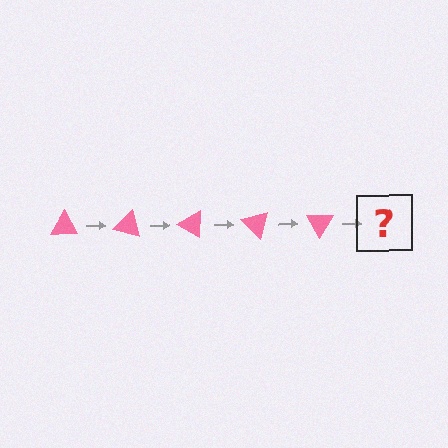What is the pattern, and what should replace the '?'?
The pattern is that the triangle rotates 15 degrees each step. The '?' should be a pink triangle rotated 75 degrees.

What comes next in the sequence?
The next element should be a pink triangle rotated 75 degrees.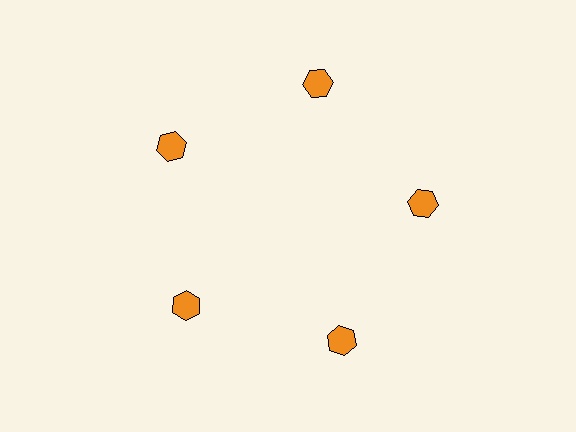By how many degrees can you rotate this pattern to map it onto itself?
The pattern maps onto itself every 72 degrees of rotation.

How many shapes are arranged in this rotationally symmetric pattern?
There are 5 shapes, arranged in 5 groups of 1.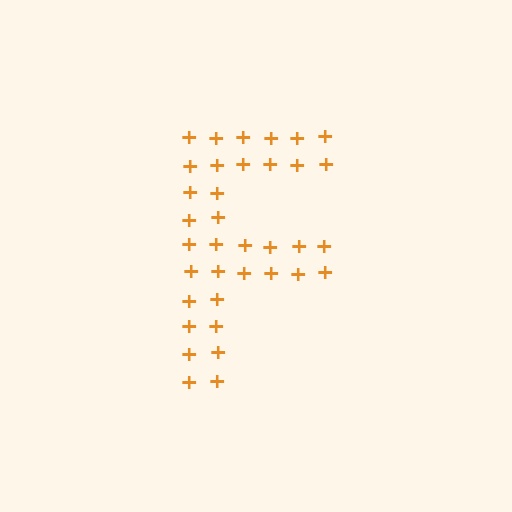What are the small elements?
The small elements are plus signs.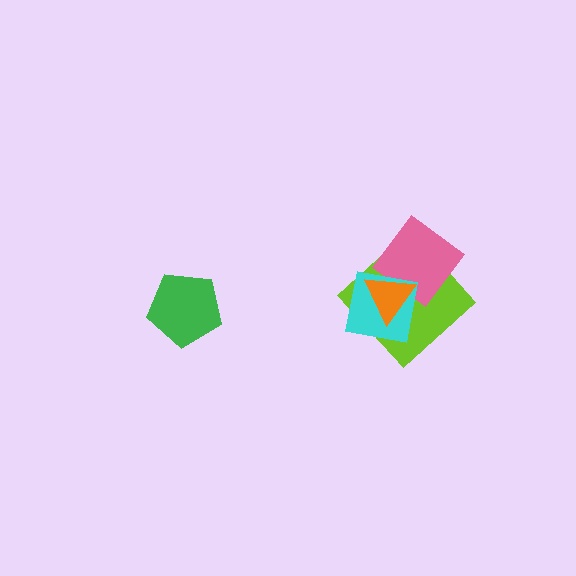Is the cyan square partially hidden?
Yes, it is partially covered by another shape.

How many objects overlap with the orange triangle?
3 objects overlap with the orange triangle.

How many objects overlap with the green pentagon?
0 objects overlap with the green pentagon.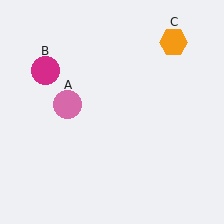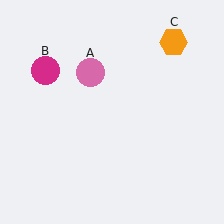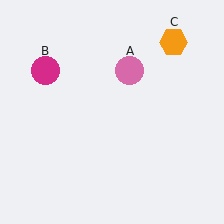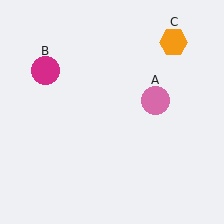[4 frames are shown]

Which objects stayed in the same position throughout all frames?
Magenta circle (object B) and orange hexagon (object C) remained stationary.